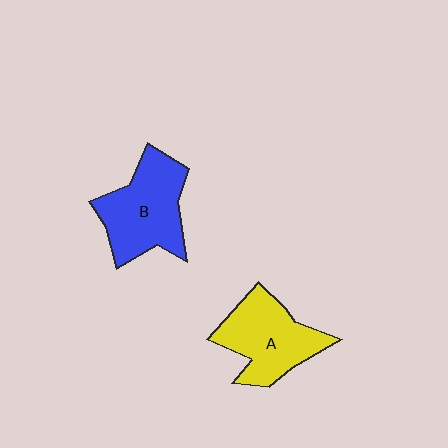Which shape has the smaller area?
Shape A (yellow).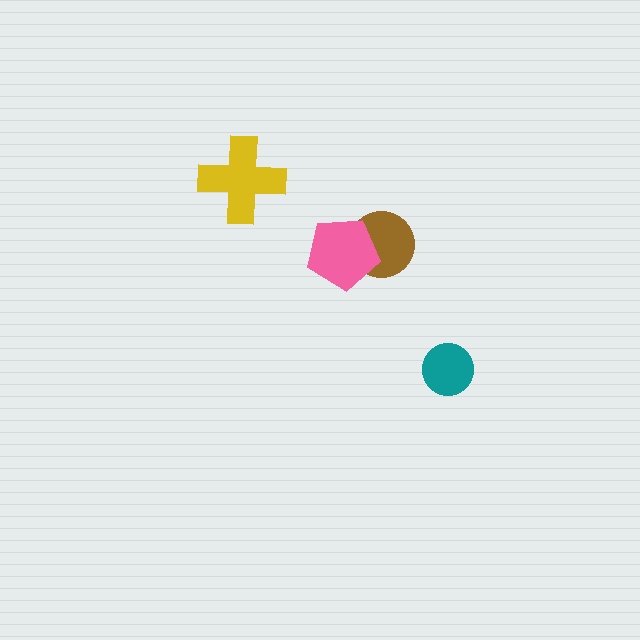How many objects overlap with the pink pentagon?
1 object overlaps with the pink pentagon.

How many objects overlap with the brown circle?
1 object overlaps with the brown circle.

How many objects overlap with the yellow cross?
0 objects overlap with the yellow cross.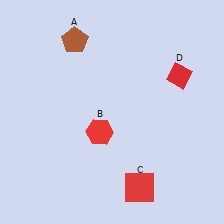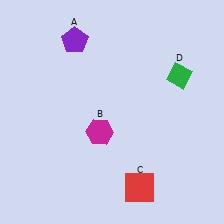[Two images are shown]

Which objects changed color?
A changed from brown to purple. B changed from red to magenta. D changed from red to green.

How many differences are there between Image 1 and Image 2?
There are 3 differences between the two images.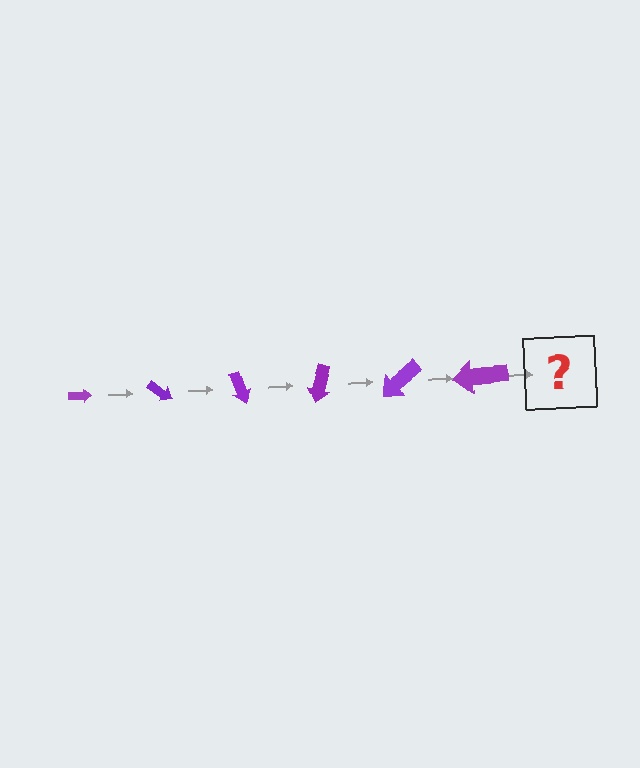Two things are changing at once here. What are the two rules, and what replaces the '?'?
The two rules are that the arrow grows larger each step and it rotates 35 degrees each step. The '?' should be an arrow, larger than the previous one and rotated 210 degrees from the start.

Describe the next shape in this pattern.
It should be an arrow, larger than the previous one and rotated 210 degrees from the start.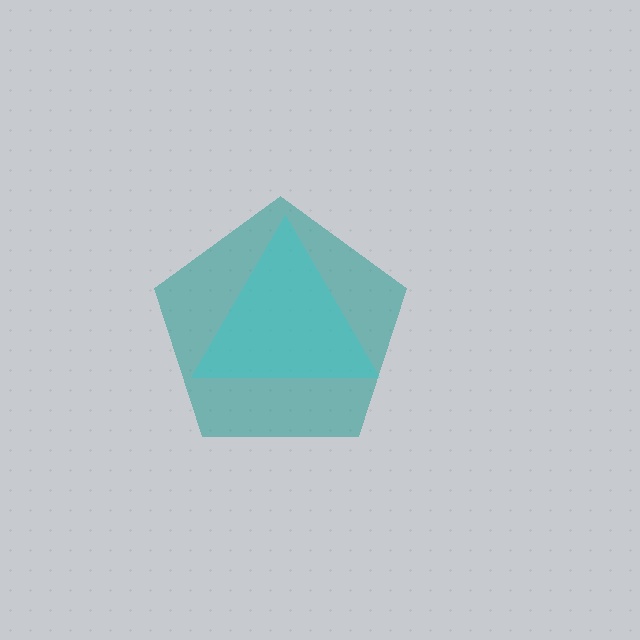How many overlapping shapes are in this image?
There are 2 overlapping shapes in the image.